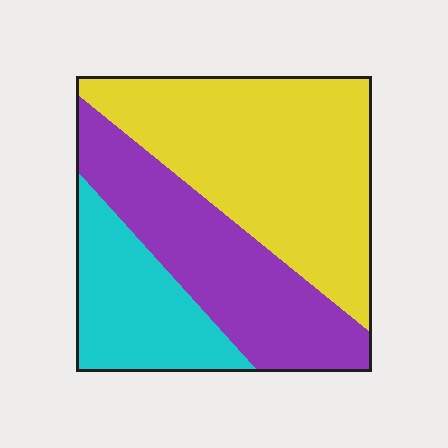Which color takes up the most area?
Yellow, at roughly 45%.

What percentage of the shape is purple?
Purple takes up about one third (1/3) of the shape.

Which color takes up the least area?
Cyan, at roughly 20%.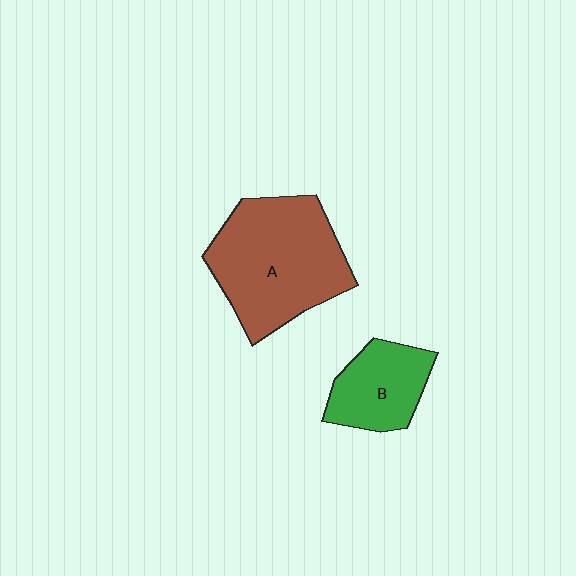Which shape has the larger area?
Shape A (brown).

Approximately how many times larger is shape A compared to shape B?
Approximately 2.0 times.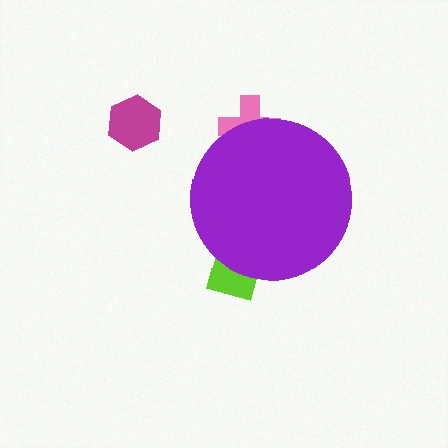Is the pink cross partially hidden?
Yes, the pink cross is partially hidden behind the purple circle.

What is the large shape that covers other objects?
A purple circle.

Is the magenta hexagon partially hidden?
No, the magenta hexagon is fully visible.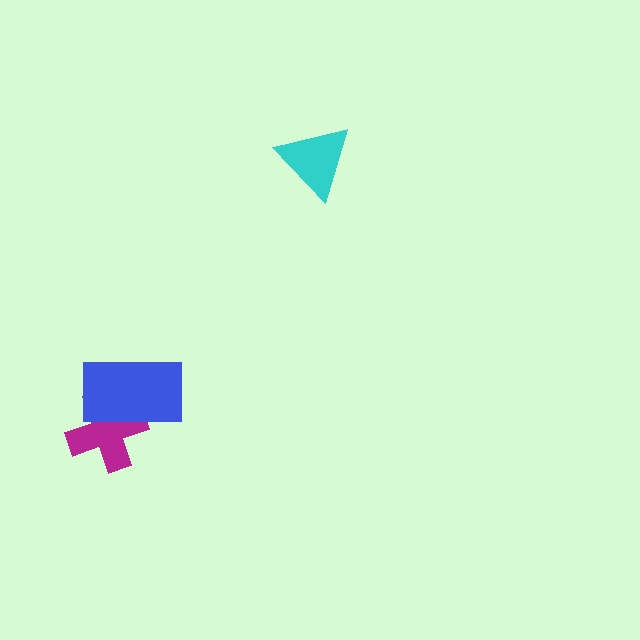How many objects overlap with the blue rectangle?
1 object overlaps with the blue rectangle.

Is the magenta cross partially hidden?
Yes, it is partially covered by another shape.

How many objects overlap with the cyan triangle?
0 objects overlap with the cyan triangle.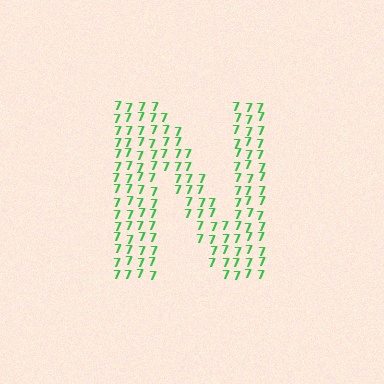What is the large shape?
The large shape is the letter N.